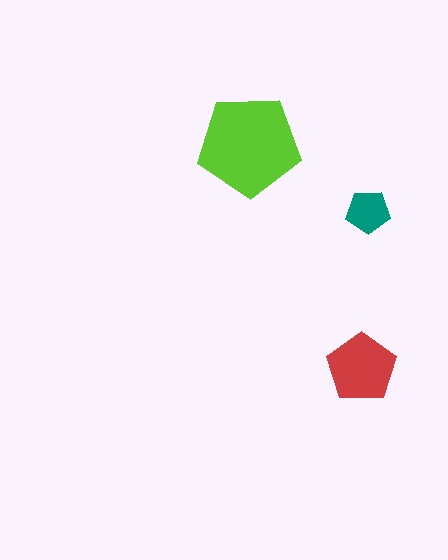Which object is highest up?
The lime pentagon is topmost.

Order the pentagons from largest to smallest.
the lime one, the red one, the teal one.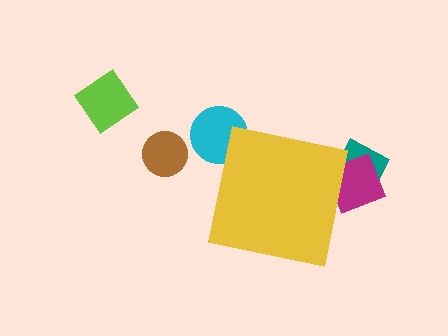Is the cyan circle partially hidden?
Yes, the cyan circle is partially hidden behind the yellow square.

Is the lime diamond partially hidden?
No, the lime diamond is fully visible.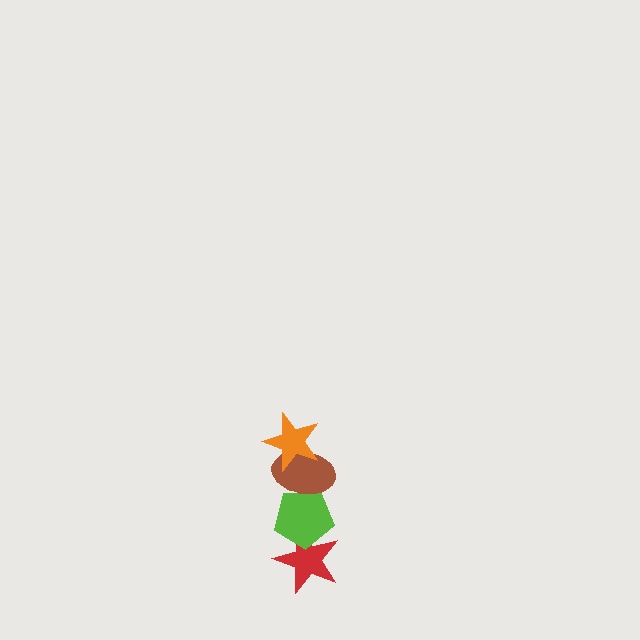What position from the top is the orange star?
The orange star is 1st from the top.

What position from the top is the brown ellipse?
The brown ellipse is 2nd from the top.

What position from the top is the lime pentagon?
The lime pentagon is 3rd from the top.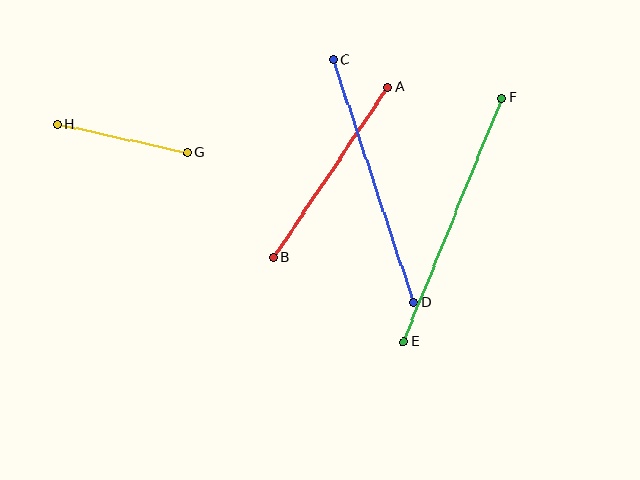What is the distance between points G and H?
The distance is approximately 134 pixels.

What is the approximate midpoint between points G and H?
The midpoint is at approximately (122, 138) pixels.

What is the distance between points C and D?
The distance is approximately 256 pixels.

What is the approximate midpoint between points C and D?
The midpoint is at approximately (373, 181) pixels.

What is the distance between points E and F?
The distance is approximately 263 pixels.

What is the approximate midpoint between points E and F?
The midpoint is at approximately (453, 220) pixels.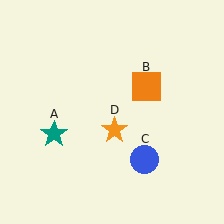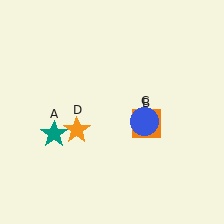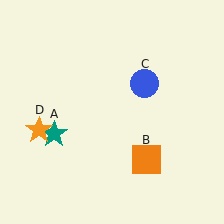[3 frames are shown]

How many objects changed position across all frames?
3 objects changed position: orange square (object B), blue circle (object C), orange star (object D).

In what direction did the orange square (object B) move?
The orange square (object B) moved down.